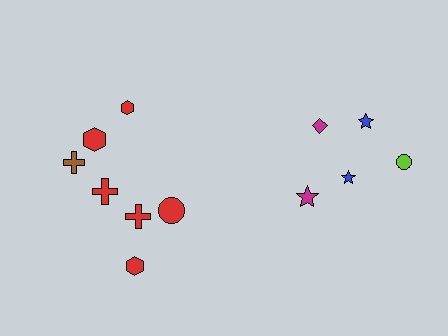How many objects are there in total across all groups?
There are 12 objects.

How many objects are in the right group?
There are 5 objects.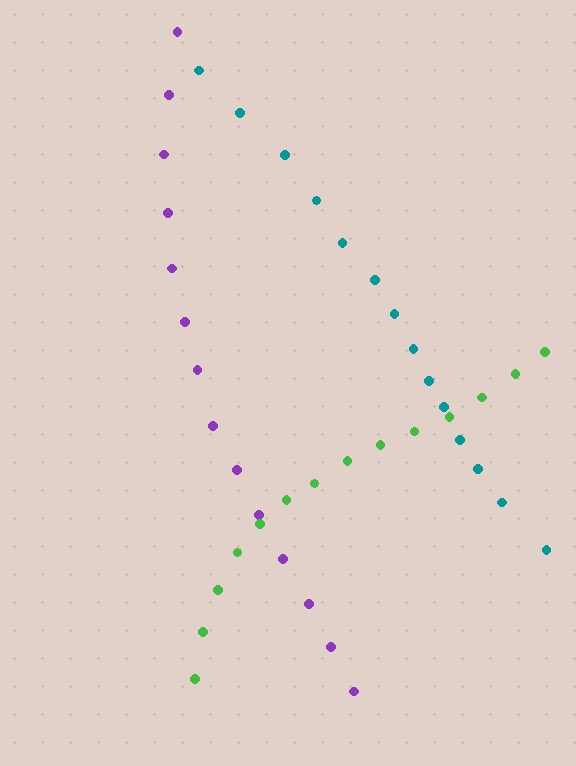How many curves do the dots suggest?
There are 3 distinct paths.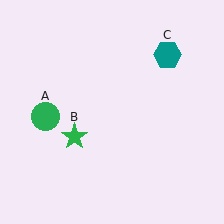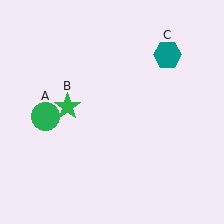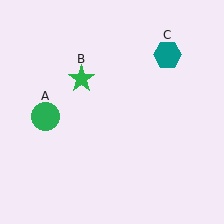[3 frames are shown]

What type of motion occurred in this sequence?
The green star (object B) rotated clockwise around the center of the scene.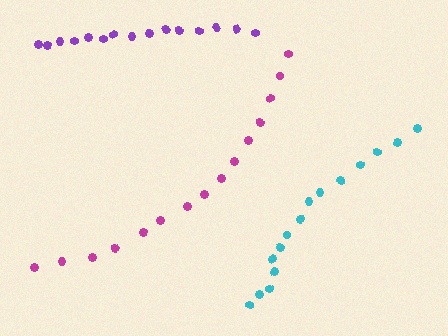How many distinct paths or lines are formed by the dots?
There are 3 distinct paths.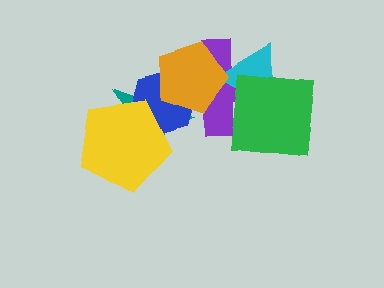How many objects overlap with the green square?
2 objects overlap with the green square.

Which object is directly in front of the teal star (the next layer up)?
The purple cross is directly in front of the teal star.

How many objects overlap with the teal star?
4 objects overlap with the teal star.